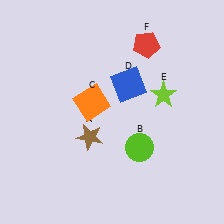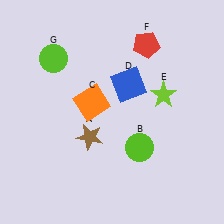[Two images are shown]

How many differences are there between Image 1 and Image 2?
There is 1 difference between the two images.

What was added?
A lime circle (G) was added in Image 2.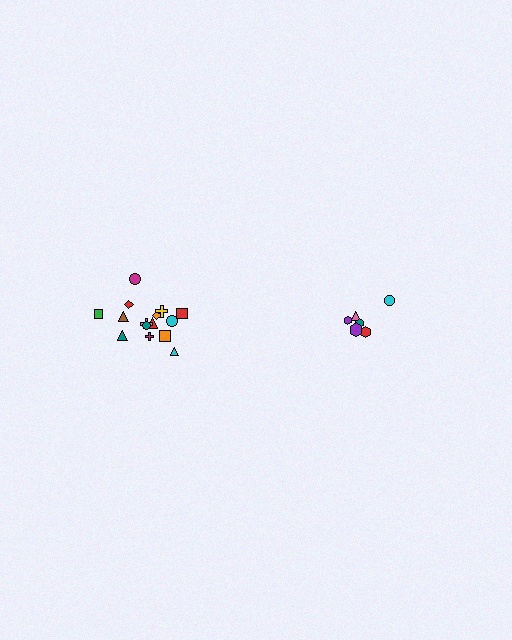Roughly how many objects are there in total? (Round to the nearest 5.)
Roughly 20 objects in total.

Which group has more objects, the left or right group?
The left group.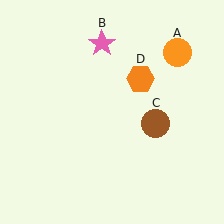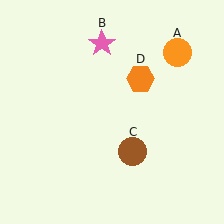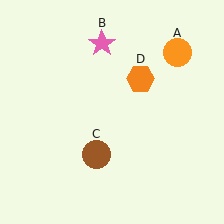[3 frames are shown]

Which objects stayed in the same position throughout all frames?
Orange circle (object A) and pink star (object B) and orange hexagon (object D) remained stationary.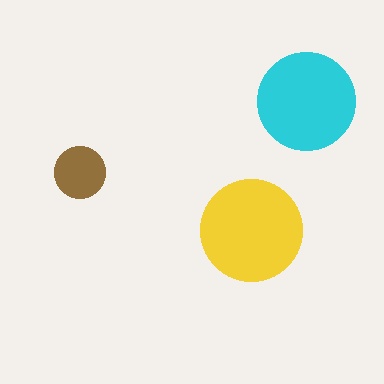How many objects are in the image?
There are 3 objects in the image.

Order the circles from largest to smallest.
the yellow one, the cyan one, the brown one.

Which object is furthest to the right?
The cyan circle is rightmost.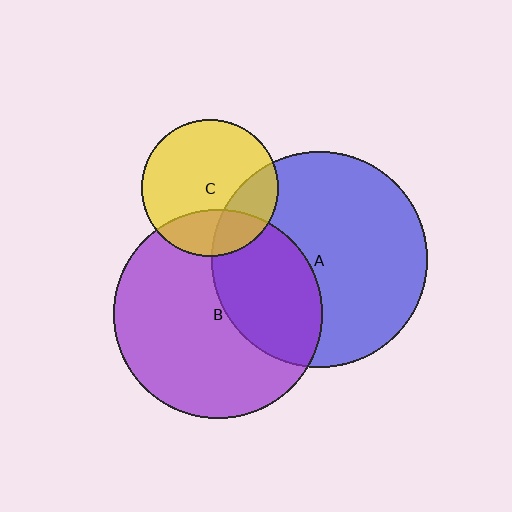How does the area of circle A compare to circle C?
Approximately 2.5 times.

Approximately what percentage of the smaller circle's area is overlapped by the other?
Approximately 25%.